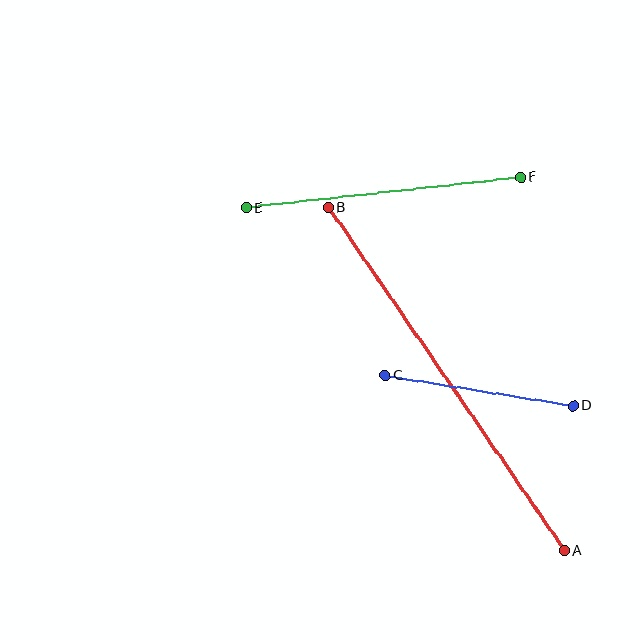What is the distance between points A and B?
The distance is approximately 416 pixels.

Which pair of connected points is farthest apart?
Points A and B are farthest apart.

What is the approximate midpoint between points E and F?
The midpoint is at approximately (383, 192) pixels.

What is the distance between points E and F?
The distance is approximately 276 pixels.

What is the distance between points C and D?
The distance is approximately 191 pixels.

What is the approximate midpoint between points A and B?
The midpoint is at approximately (446, 379) pixels.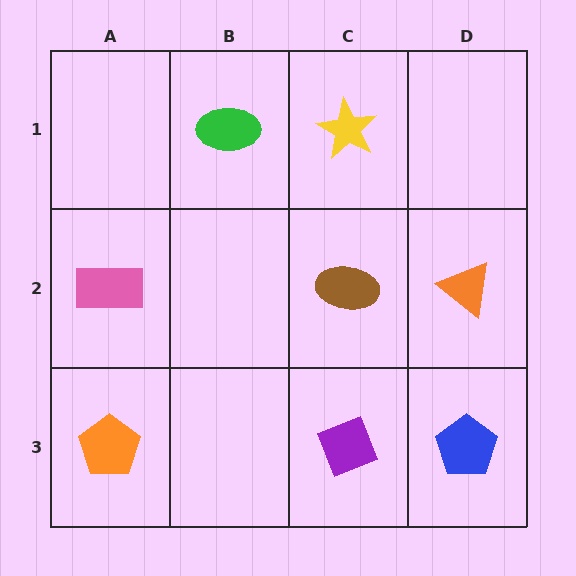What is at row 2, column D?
An orange triangle.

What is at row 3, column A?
An orange pentagon.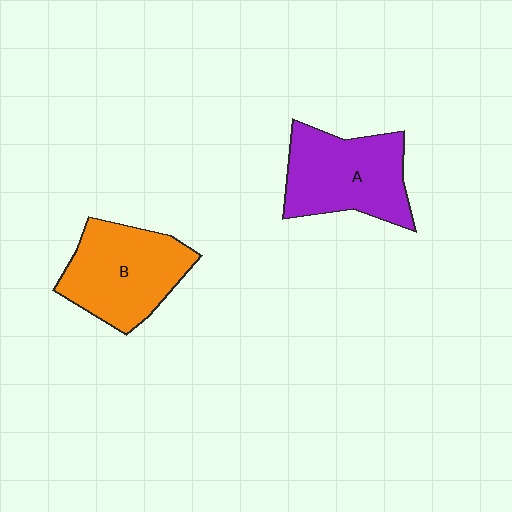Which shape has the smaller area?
Shape A (purple).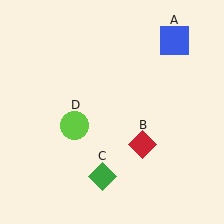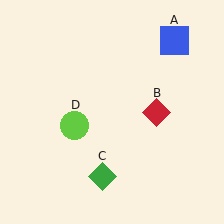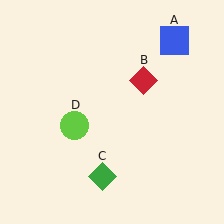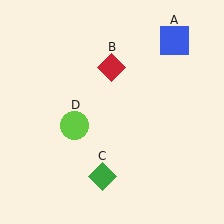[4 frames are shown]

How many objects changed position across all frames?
1 object changed position: red diamond (object B).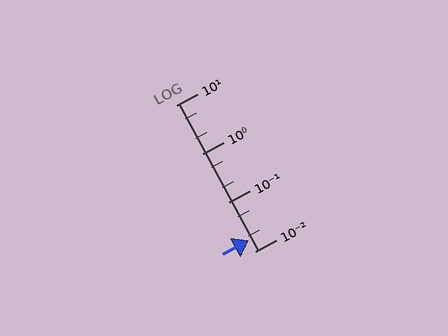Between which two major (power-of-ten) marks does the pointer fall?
The pointer is between 0.01 and 0.1.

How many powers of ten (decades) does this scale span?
The scale spans 3 decades, from 0.01 to 10.